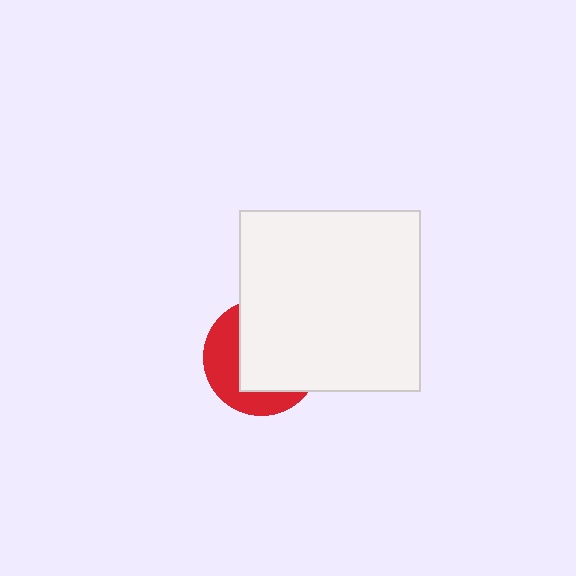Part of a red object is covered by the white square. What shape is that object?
It is a circle.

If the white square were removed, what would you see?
You would see the complete red circle.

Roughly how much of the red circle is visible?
A small part of it is visible (roughly 39%).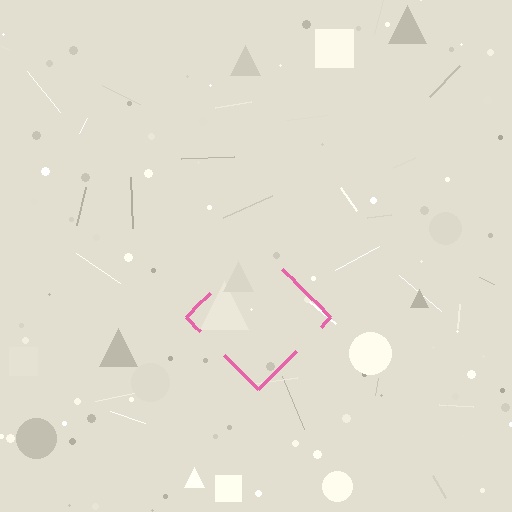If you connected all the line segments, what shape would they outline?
They would outline a diamond.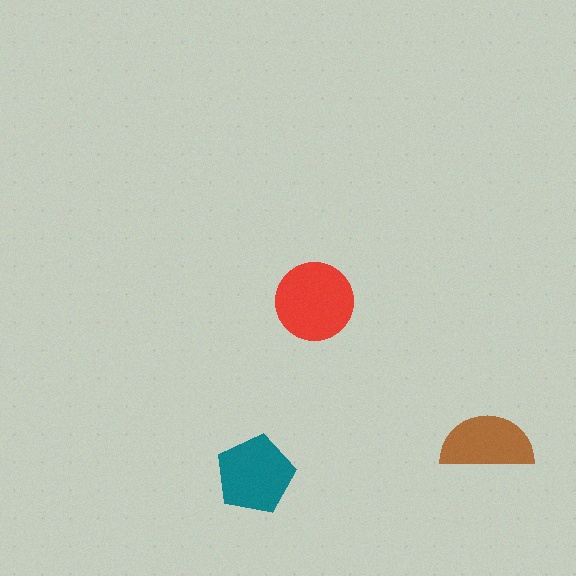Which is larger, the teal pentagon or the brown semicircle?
The teal pentagon.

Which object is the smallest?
The brown semicircle.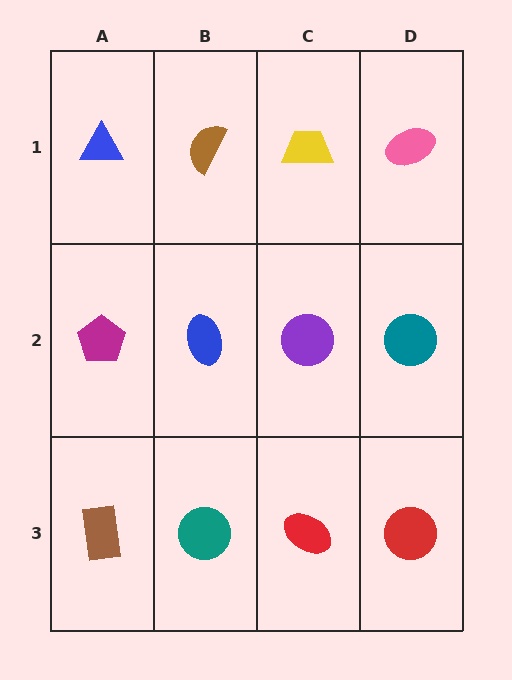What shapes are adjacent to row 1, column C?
A purple circle (row 2, column C), a brown semicircle (row 1, column B), a pink ellipse (row 1, column D).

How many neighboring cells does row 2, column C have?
4.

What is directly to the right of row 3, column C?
A red circle.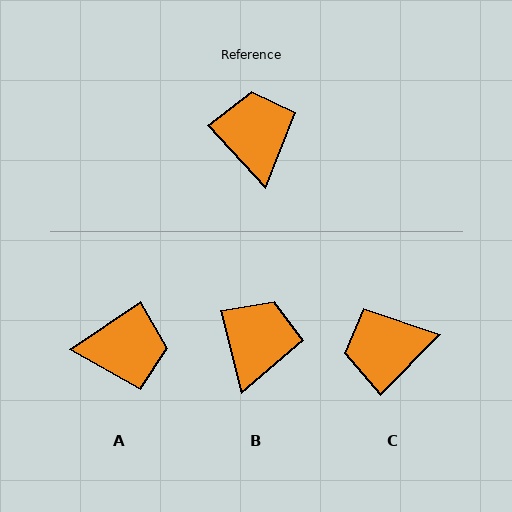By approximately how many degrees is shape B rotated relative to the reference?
Approximately 28 degrees clockwise.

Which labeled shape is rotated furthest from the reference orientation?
A, about 98 degrees away.